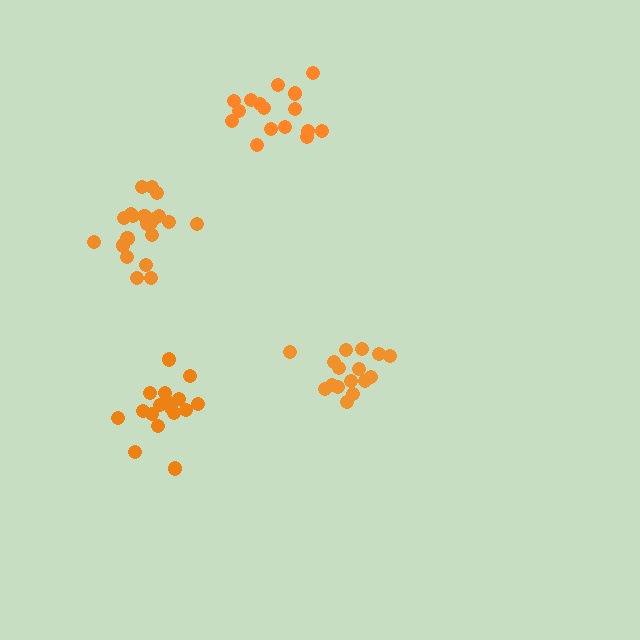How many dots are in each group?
Group 1: 16 dots, Group 2: 21 dots, Group 3: 16 dots, Group 4: 17 dots (70 total).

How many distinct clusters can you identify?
There are 4 distinct clusters.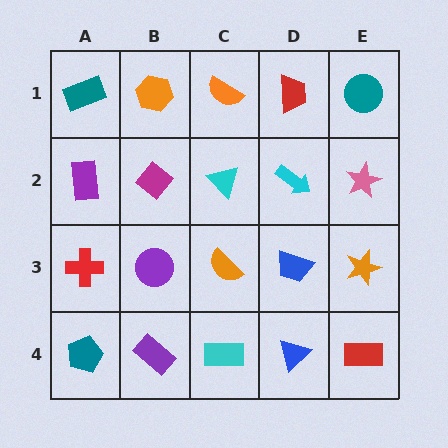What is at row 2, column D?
A cyan arrow.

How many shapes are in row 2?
5 shapes.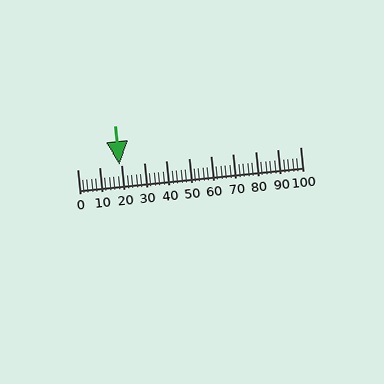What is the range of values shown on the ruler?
The ruler shows values from 0 to 100.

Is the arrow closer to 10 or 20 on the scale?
The arrow is closer to 20.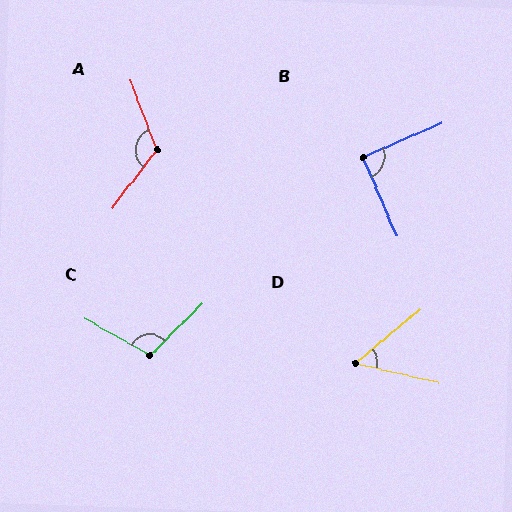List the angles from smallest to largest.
D (53°), B (90°), C (106°), A (122°).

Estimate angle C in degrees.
Approximately 106 degrees.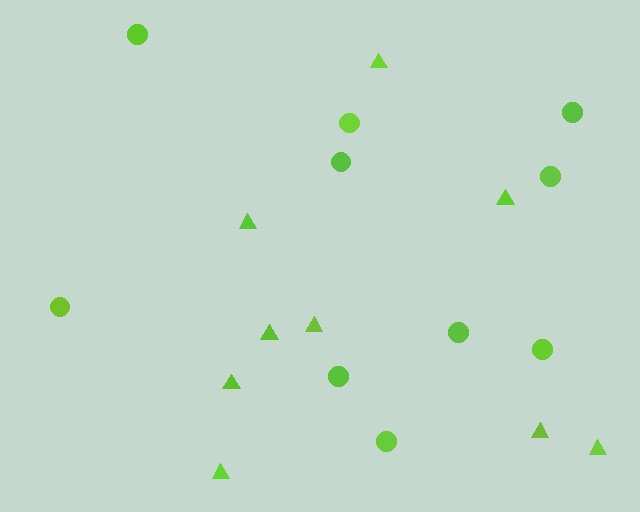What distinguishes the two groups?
There are 2 groups: one group of triangles (9) and one group of circles (10).